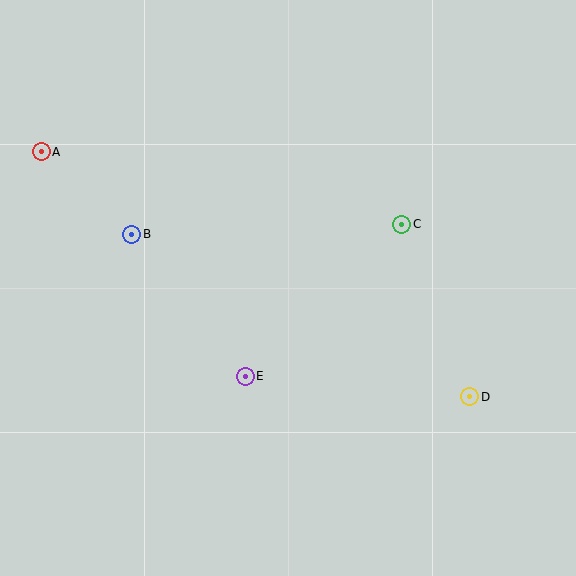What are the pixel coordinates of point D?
Point D is at (470, 397).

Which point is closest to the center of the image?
Point E at (245, 376) is closest to the center.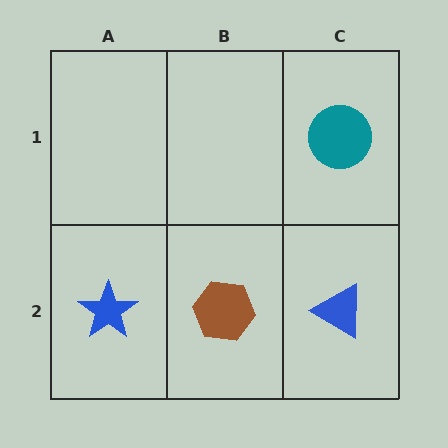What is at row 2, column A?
A blue star.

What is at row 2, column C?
A blue triangle.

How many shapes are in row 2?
3 shapes.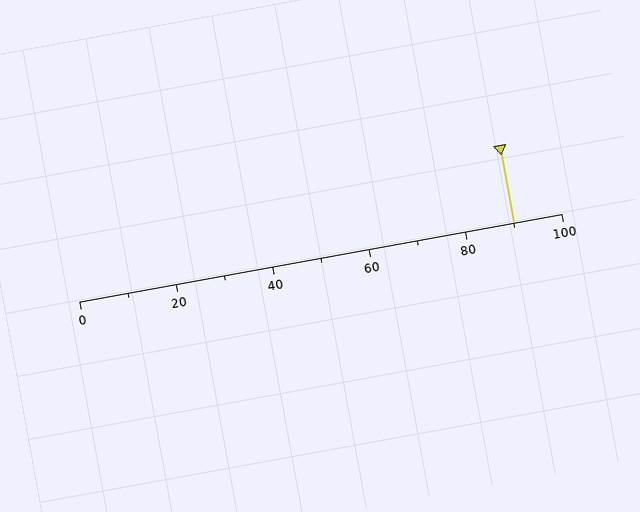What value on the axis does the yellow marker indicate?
The marker indicates approximately 90.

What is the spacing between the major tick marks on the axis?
The major ticks are spaced 20 apart.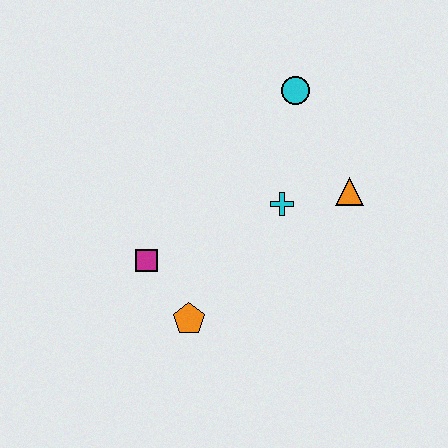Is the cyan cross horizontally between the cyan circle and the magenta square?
Yes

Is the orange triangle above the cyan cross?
Yes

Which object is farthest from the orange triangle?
The magenta square is farthest from the orange triangle.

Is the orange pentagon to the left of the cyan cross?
Yes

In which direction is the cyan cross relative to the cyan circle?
The cyan cross is below the cyan circle.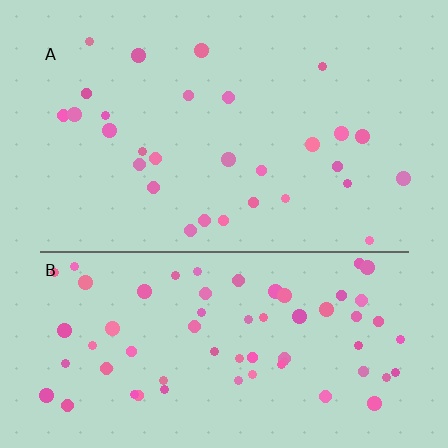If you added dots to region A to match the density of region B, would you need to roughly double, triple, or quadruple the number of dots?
Approximately double.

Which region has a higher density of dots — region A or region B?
B (the bottom).